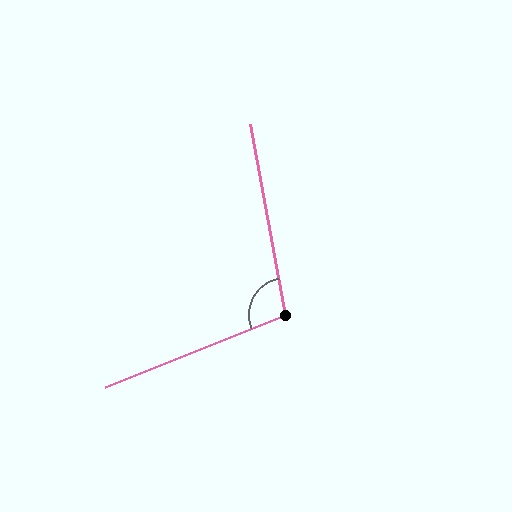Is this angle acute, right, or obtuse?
It is obtuse.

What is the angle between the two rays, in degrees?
Approximately 101 degrees.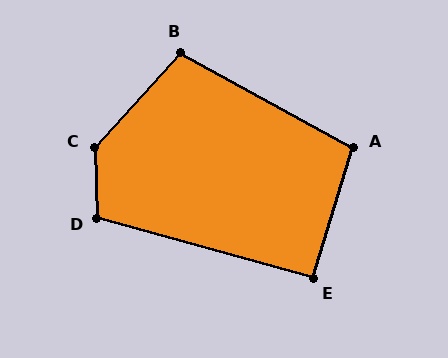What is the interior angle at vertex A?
Approximately 102 degrees (obtuse).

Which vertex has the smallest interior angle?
E, at approximately 92 degrees.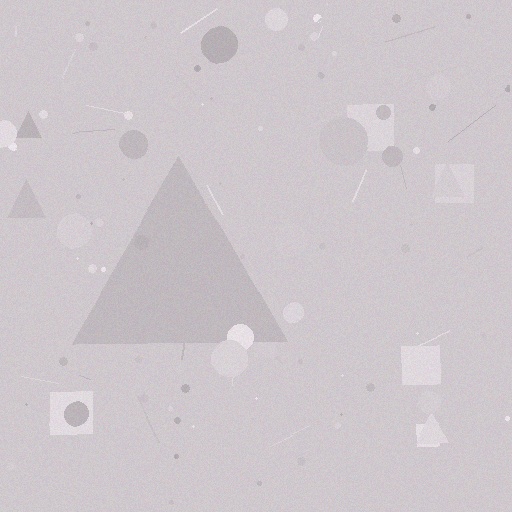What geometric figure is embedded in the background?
A triangle is embedded in the background.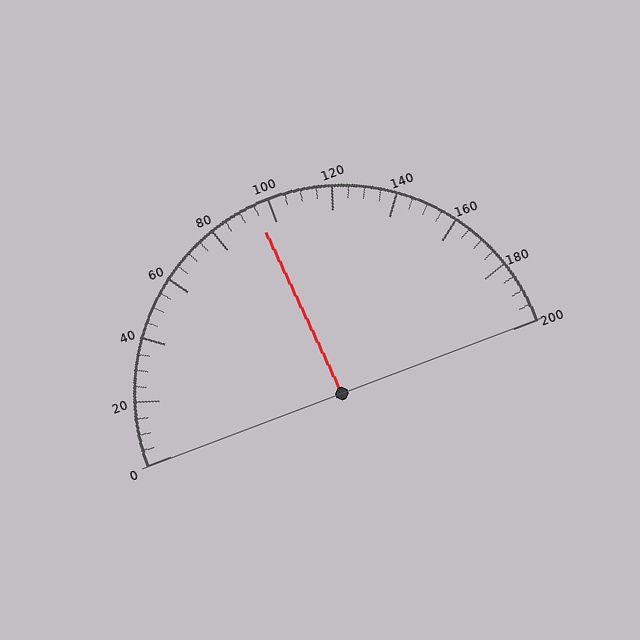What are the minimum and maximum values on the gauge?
The gauge ranges from 0 to 200.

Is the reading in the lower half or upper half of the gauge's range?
The reading is in the lower half of the range (0 to 200).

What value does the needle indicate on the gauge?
The needle indicates approximately 95.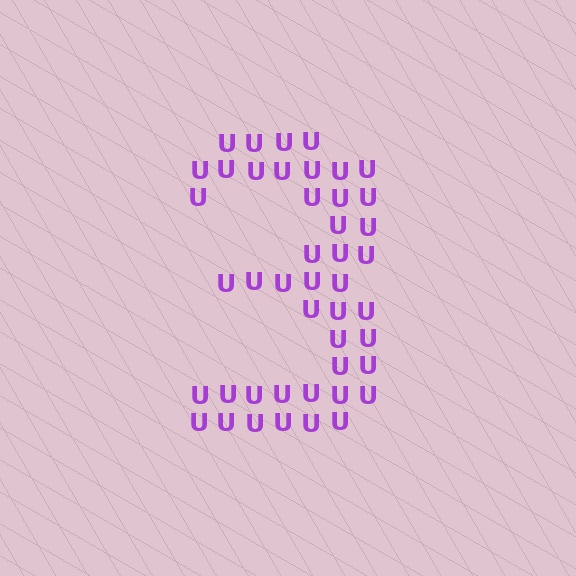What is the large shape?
The large shape is the digit 3.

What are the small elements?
The small elements are letter U's.